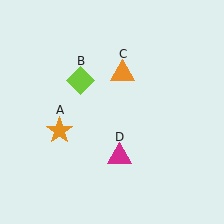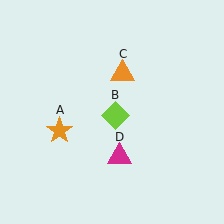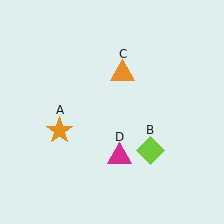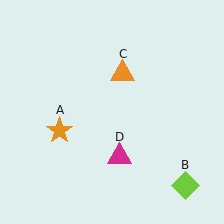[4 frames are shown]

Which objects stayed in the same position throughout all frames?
Orange star (object A) and orange triangle (object C) and magenta triangle (object D) remained stationary.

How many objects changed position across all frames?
1 object changed position: lime diamond (object B).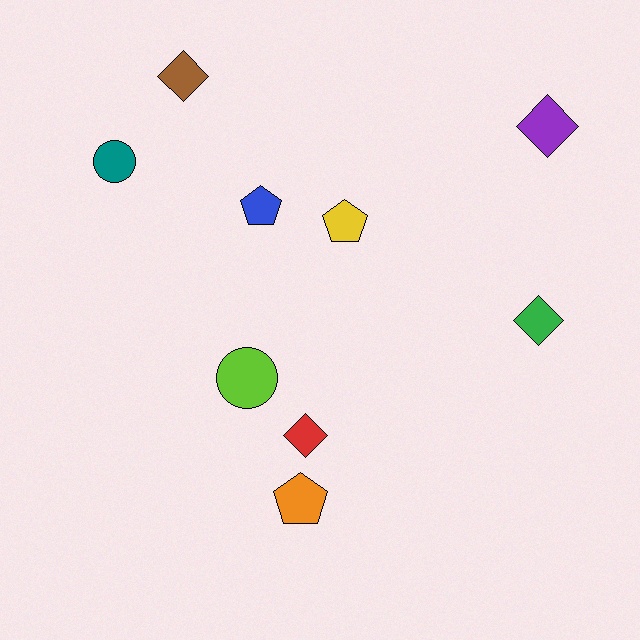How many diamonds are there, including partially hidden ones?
There are 4 diamonds.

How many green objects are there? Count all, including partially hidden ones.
There is 1 green object.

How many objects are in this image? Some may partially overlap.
There are 9 objects.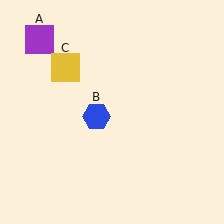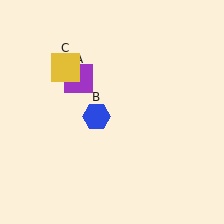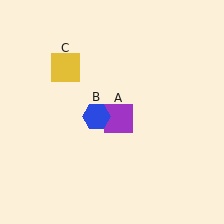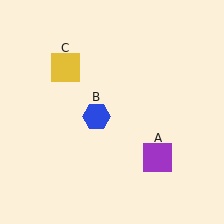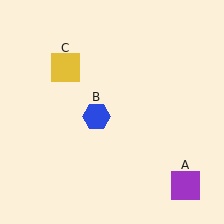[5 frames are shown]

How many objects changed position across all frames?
1 object changed position: purple square (object A).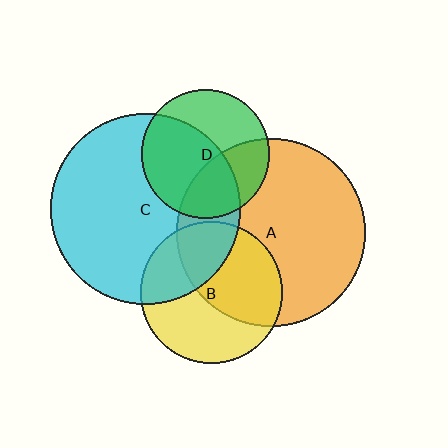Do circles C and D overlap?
Yes.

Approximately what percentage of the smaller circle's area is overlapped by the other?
Approximately 55%.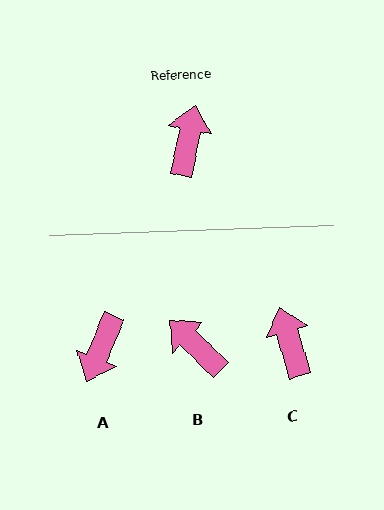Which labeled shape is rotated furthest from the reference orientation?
A, about 169 degrees away.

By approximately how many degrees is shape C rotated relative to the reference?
Approximately 28 degrees counter-clockwise.